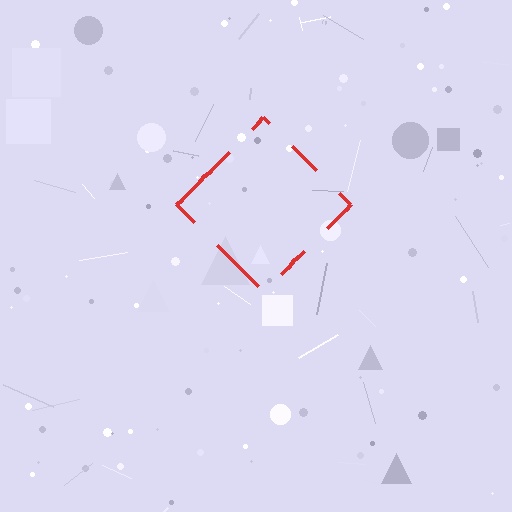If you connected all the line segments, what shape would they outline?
They would outline a diamond.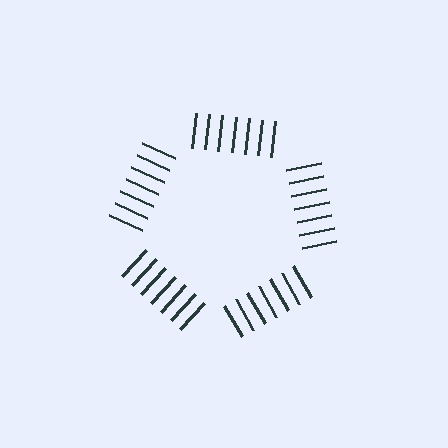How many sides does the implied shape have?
5 sides — the line-ends trace a pentagon.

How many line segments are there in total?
35 — 7 along each of the 5 edges.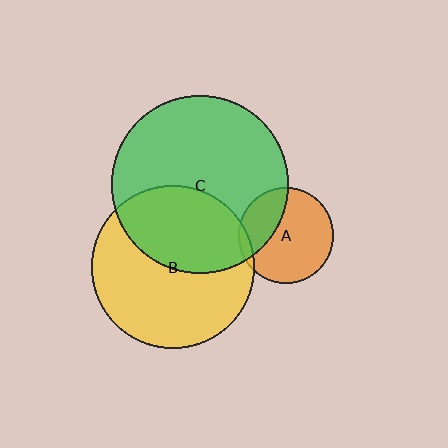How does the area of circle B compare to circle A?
Approximately 2.9 times.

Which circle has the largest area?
Circle C (green).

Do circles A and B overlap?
Yes.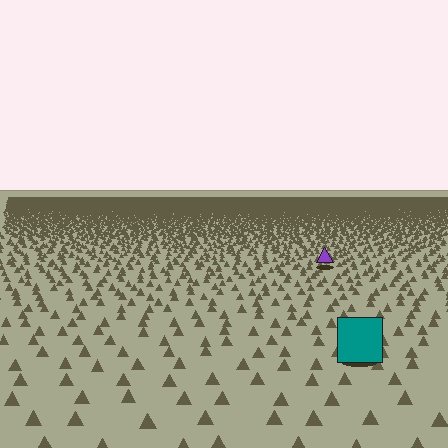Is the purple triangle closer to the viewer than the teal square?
No. The teal square is closer — you can tell from the texture gradient: the ground texture is coarser near it.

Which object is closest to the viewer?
The teal square is closest. The texture marks near it are larger and more spread out.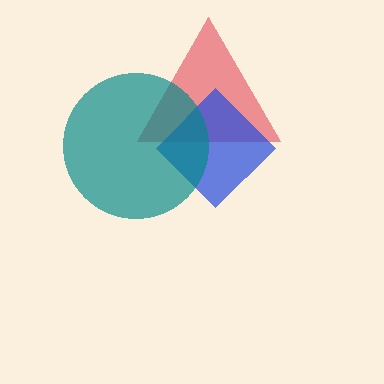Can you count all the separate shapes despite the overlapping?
Yes, there are 3 separate shapes.